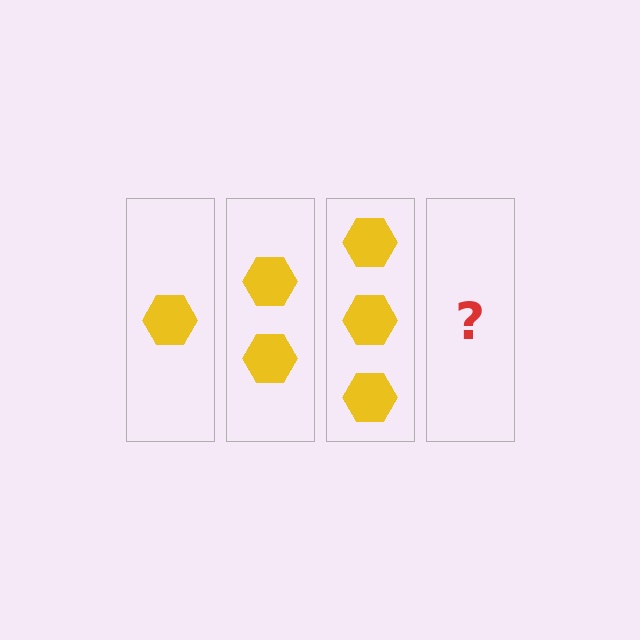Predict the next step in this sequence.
The next step is 4 hexagons.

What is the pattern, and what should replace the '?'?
The pattern is that each step adds one more hexagon. The '?' should be 4 hexagons.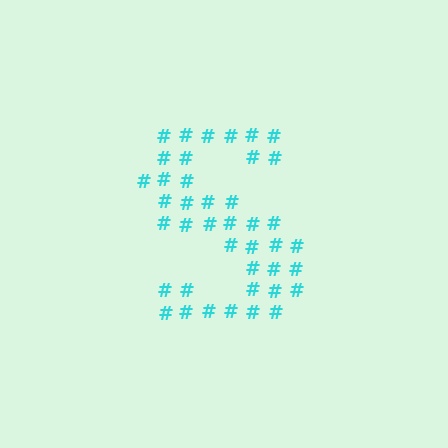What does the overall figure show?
The overall figure shows the letter S.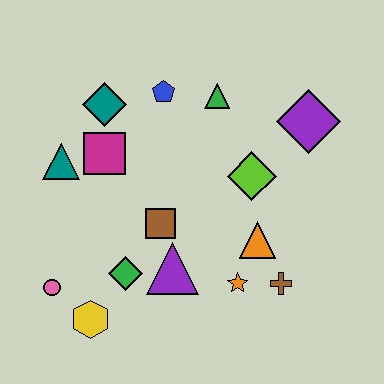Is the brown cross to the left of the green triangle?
No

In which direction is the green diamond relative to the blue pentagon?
The green diamond is below the blue pentagon.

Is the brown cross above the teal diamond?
No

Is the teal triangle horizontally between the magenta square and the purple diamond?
No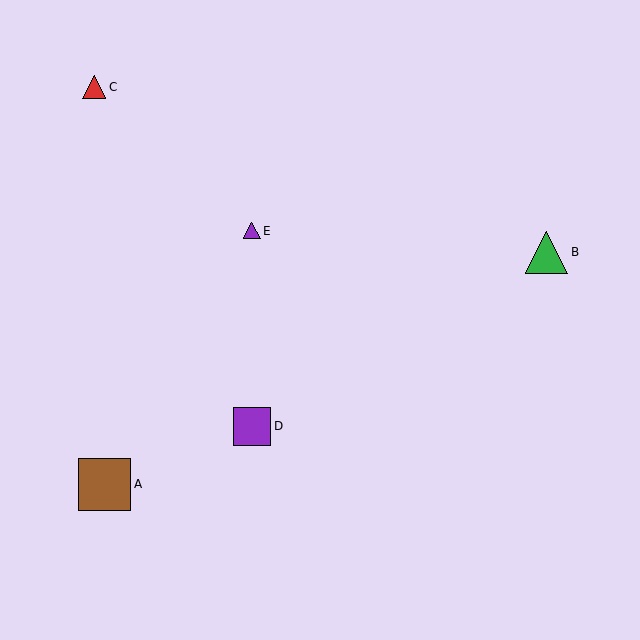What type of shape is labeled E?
Shape E is a purple triangle.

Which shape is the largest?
The brown square (labeled A) is the largest.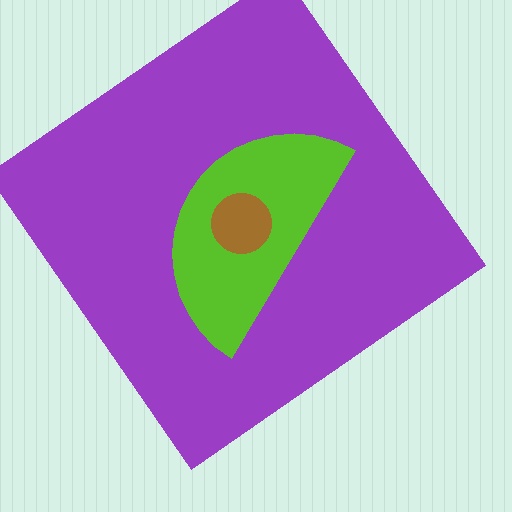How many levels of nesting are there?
3.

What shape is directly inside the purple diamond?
The lime semicircle.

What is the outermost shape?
The purple diamond.